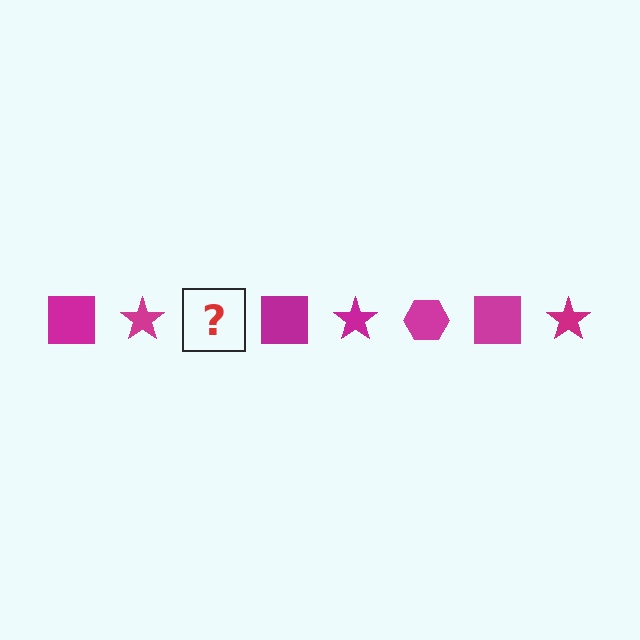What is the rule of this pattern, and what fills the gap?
The rule is that the pattern cycles through square, star, hexagon shapes in magenta. The gap should be filled with a magenta hexagon.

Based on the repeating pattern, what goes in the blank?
The blank should be a magenta hexagon.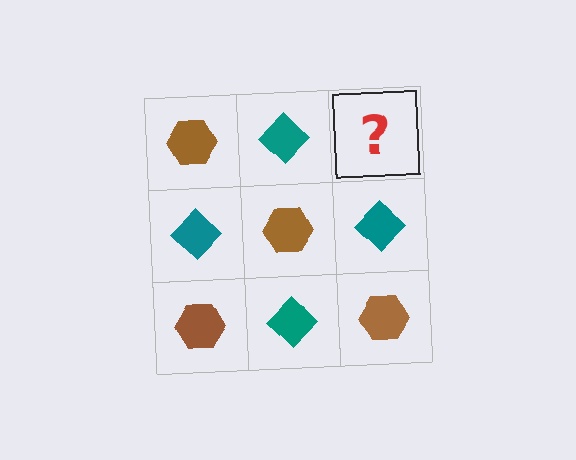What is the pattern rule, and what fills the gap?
The rule is that it alternates brown hexagon and teal diamond in a checkerboard pattern. The gap should be filled with a brown hexagon.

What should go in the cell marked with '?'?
The missing cell should contain a brown hexagon.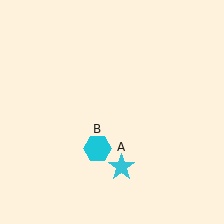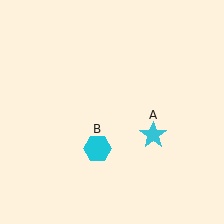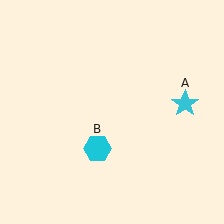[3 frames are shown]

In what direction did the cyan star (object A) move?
The cyan star (object A) moved up and to the right.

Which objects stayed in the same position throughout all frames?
Cyan hexagon (object B) remained stationary.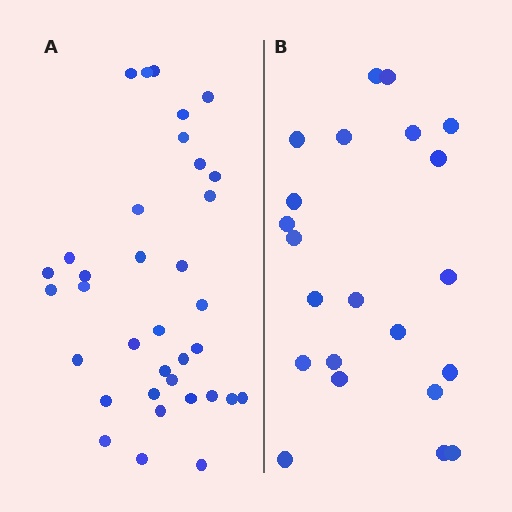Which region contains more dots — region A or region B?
Region A (the left region) has more dots.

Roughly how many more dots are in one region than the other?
Region A has approximately 15 more dots than region B.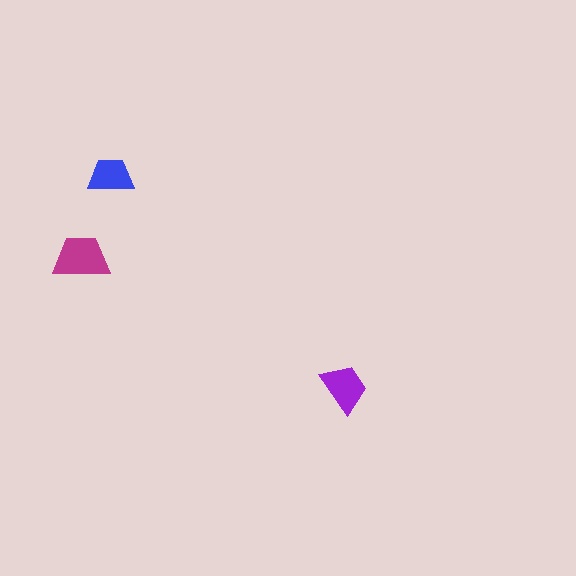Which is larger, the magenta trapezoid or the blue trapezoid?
The magenta one.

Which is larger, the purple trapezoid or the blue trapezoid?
The purple one.